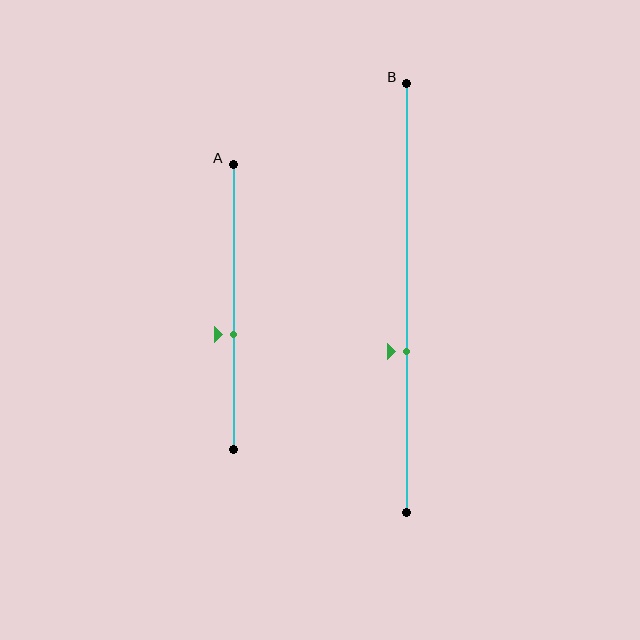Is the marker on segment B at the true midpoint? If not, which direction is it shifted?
No, the marker on segment B is shifted downward by about 12% of the segment length.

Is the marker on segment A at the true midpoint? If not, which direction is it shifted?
No, the marker on segment A is shifted downward by about 10% of the segment length.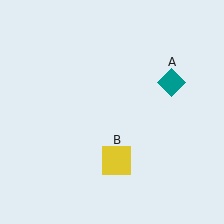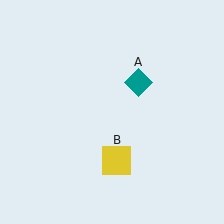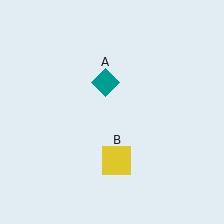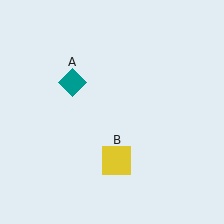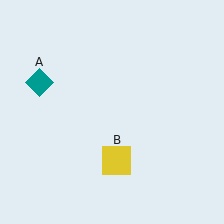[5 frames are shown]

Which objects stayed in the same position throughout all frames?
Yellow square (object B) remained stationary.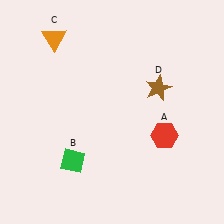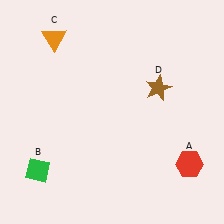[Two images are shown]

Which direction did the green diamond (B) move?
The green diamond (B) moved left.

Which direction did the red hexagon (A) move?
The red hexagon (A) moved down.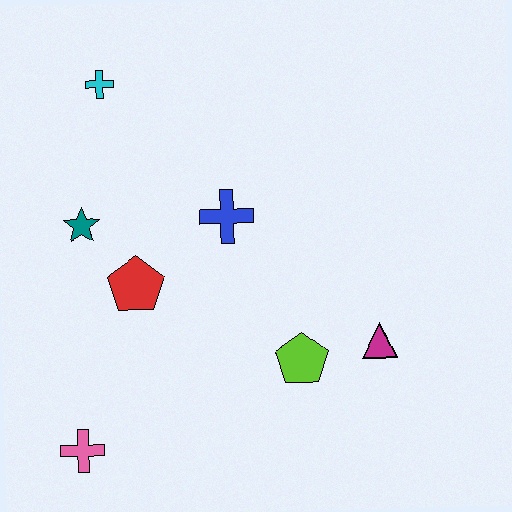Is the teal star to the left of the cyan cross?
Yes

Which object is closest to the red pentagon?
The teal star is closest to the red pentagon.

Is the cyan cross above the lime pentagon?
Yes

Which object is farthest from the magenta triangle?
The cyan cross is farthest from the magenta triangle.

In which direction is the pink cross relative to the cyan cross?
The pink cross is below the cyan cross.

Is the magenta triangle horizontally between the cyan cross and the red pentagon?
No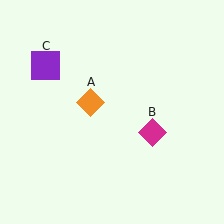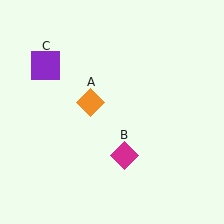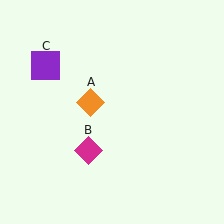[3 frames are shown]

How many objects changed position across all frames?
1 object changed position: magenta diamond (object B).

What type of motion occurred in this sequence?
The magenta diamond (object B) rotated clockwise around the center of the scene.